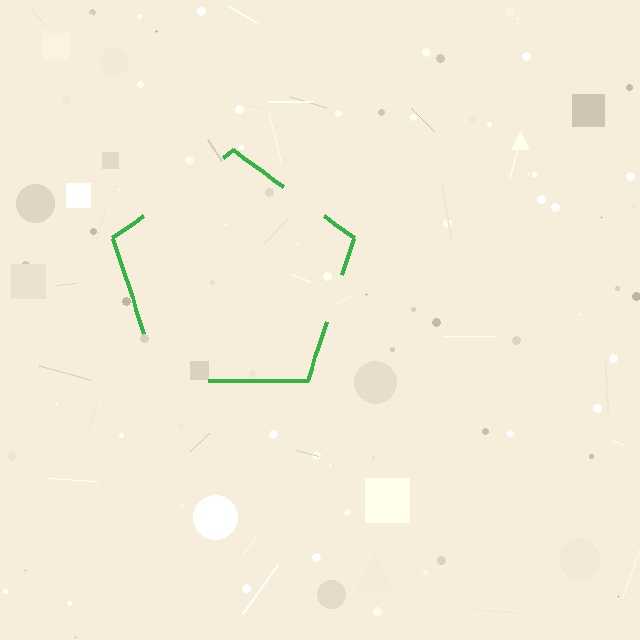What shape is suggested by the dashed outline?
The dashed outline suggests a pentagon.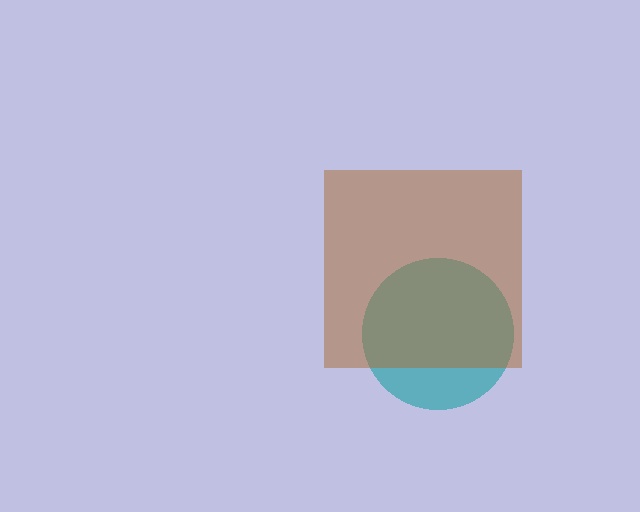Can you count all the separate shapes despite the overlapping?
Yes, there are 2 separate shapes.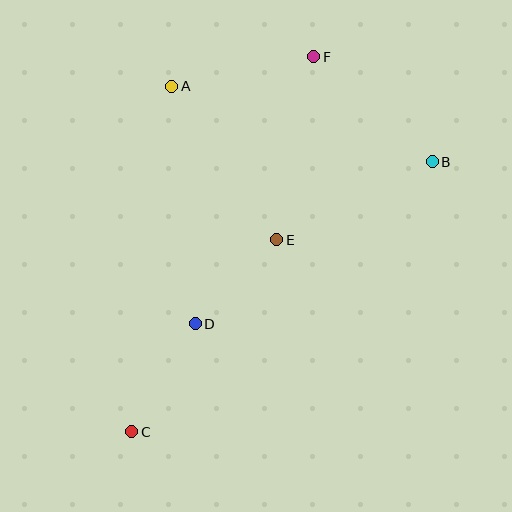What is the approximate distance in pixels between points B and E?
The distance between B and E is approximately 174 pixels.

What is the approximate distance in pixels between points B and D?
The distance between B and D is approximately 287 pixels.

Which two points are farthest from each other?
Points C and F are farthest from each other.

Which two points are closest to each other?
Points D and E are closest to each other.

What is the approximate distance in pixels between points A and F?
The distance between A and F is approximately 145 pixels.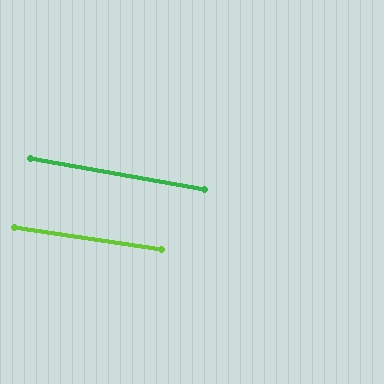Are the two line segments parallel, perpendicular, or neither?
Parallel — their directions differ by only 1.4°.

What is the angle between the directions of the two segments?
Approximately 1 degree.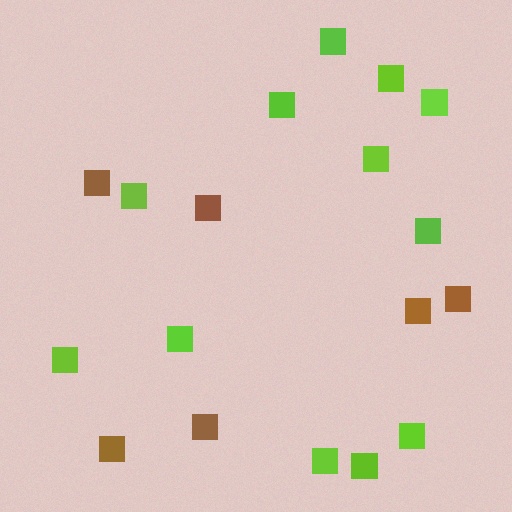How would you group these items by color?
There are 2 groups: one group of lime squares (12) and one group of brown squares (6).